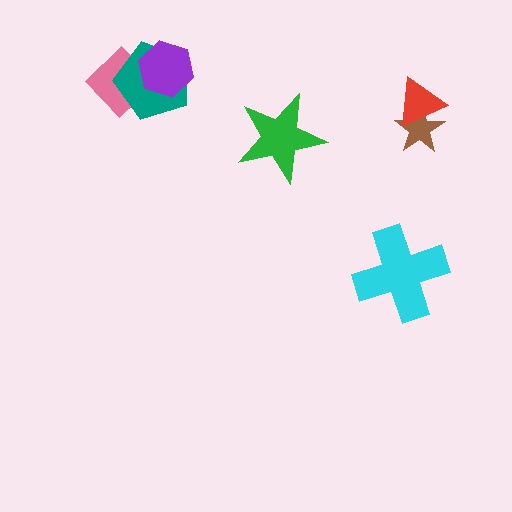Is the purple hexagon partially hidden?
No, no other shape covers it.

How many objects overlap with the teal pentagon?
2 objects overlap with the teal pentagon.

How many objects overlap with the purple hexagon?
2 objects overlap with the purple hexagon.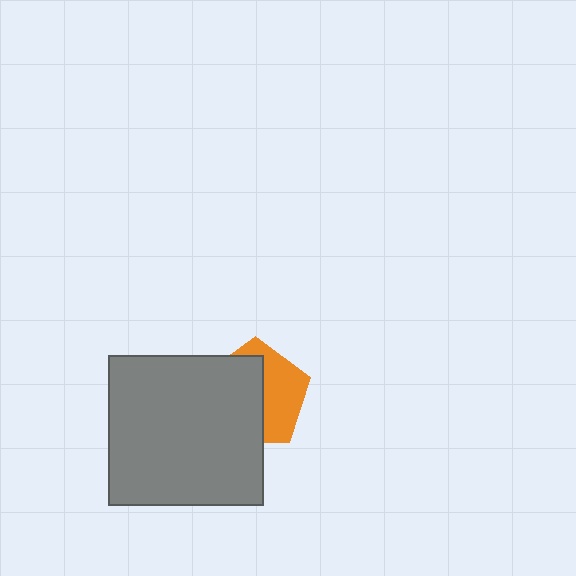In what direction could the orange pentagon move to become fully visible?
The orange pentagon could move right. That would shift it out from behind the gray rectangle entirely.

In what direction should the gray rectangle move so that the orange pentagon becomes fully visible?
The gray rectangle should move left. That is the shortest direction to clear the overlap and leave the orange pentagon fully visible.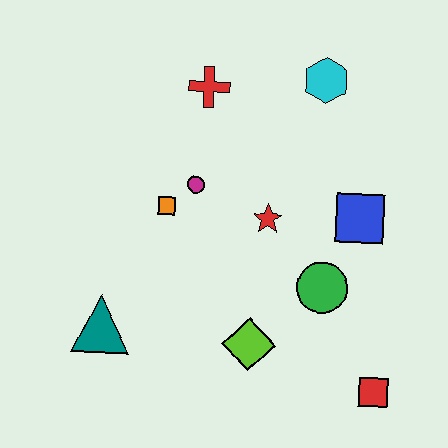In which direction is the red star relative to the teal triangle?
The red star is to the right of the teal triangle.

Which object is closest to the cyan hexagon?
The red cross is closest to the cyan hexagon.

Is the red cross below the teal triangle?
No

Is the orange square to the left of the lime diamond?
Yes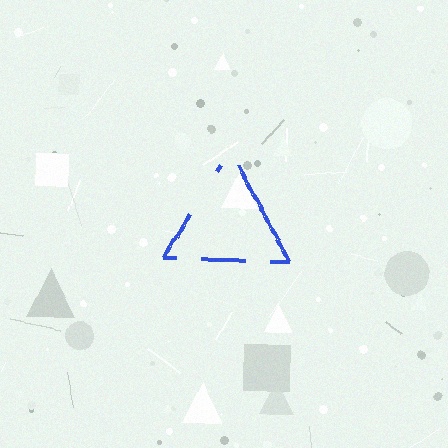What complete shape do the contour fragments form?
The contour fragments form a triangle.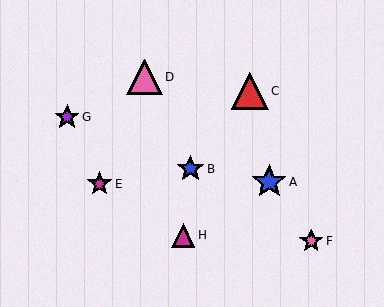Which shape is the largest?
The red triangle (labeled C) is the largest.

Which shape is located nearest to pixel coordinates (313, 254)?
The pink star (labeled F) at (311, 241) is nearest to that location.